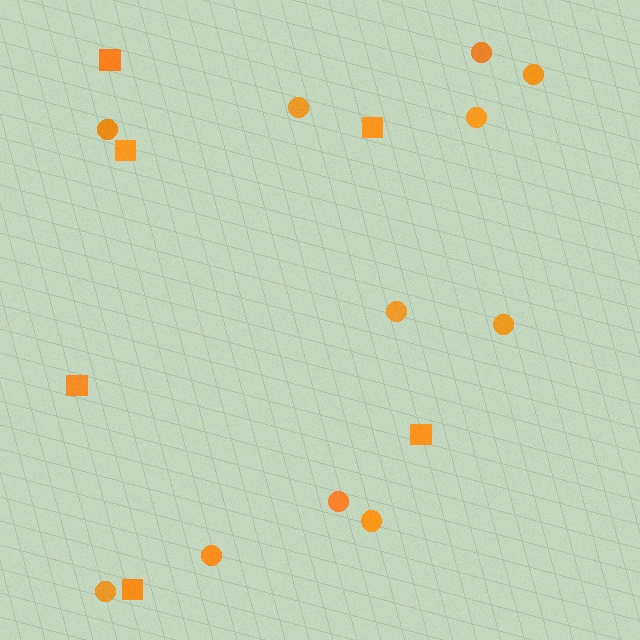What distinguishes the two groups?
There are 2 groups: one group of circles (11) and one group of squares (6).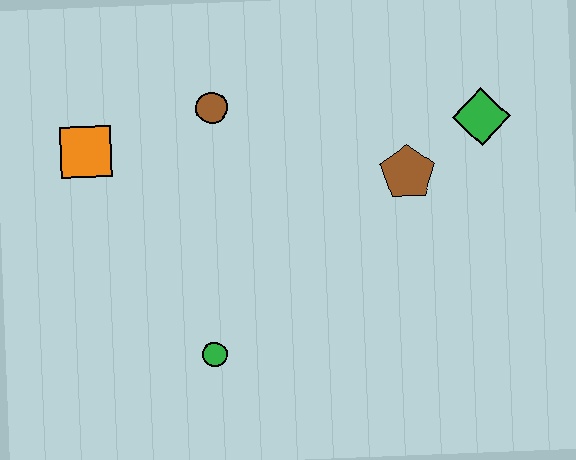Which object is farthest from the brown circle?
The green diamond is farthest from the brown circle.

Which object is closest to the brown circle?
The orange square is closest to the brown circle.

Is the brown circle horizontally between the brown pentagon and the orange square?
Yes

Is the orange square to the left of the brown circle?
Yes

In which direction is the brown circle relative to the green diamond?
The brown circle is to the left of the green diamond.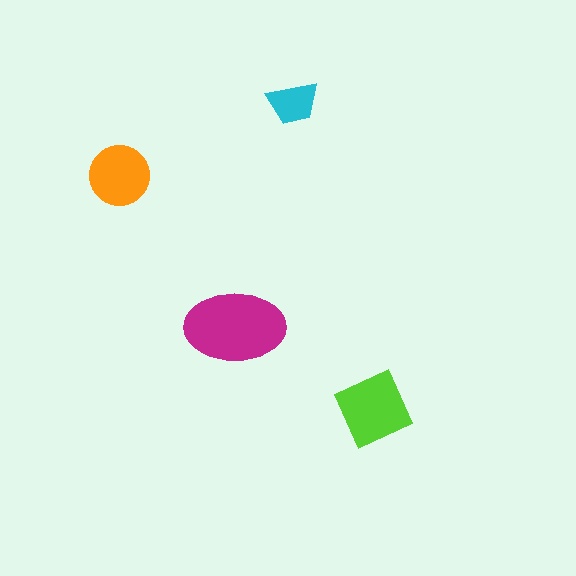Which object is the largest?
The magenta ellipse.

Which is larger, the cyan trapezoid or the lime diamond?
The lime diamond.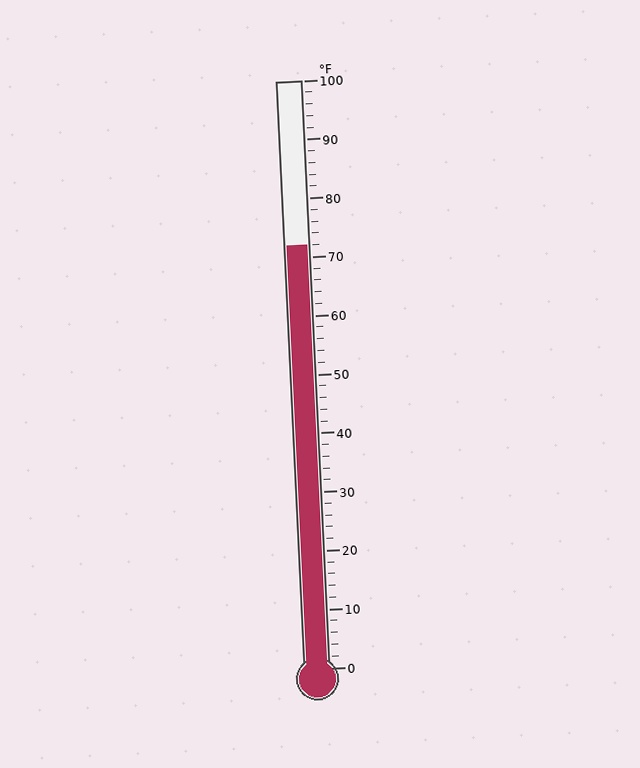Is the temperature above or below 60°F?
The temperature is above 60°F.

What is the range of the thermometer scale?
The thermometer scale ranges from 0°F to 100°F.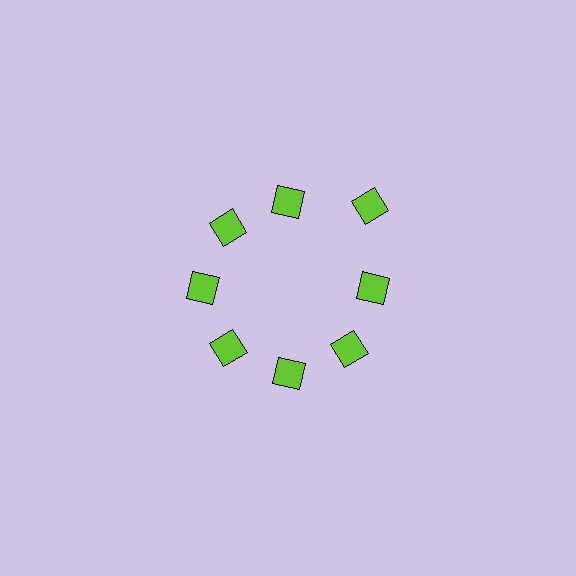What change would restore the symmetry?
The symmetry would be restored by moving it inward, back onto the ring so that all 8 diamonds sit at equal angles and equal distance from the center.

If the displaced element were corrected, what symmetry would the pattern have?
It would have 8-fold rotational symmetry — the pattern would map onto itself every 45 degrees.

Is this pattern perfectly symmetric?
No. The 8 lime diamonds are arranged in a ring, but one element near the 2 o'clock position is pushed outward from the center, breaking the 8-fold rotational symmetry.